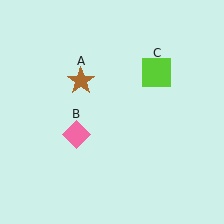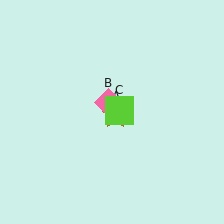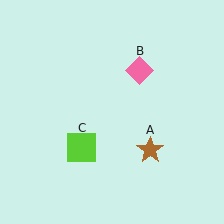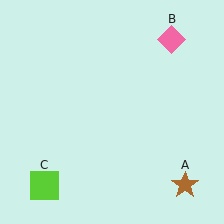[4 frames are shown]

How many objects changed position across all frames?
3 objects changed position: brown star (object A), pink diamond (object B), lime square (object C).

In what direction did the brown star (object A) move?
The brown star (object A) moved down and to the right.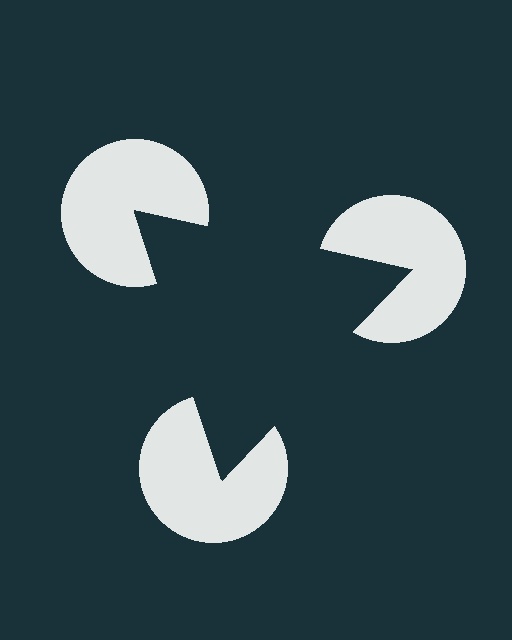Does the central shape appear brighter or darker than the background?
It typically appears slightly darker than the background, even though no actual brightness change is drawn.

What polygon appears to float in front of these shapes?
An illusory triangle — its edges are inferred from the aligned wedge cuts in the pac-man discs, not physically drawn.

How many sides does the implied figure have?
3 sides.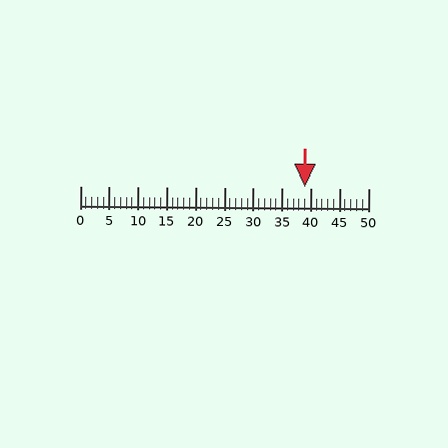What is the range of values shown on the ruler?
The ruler shows values from 0 to 50.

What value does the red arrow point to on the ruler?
The red arrow points to approximately 39.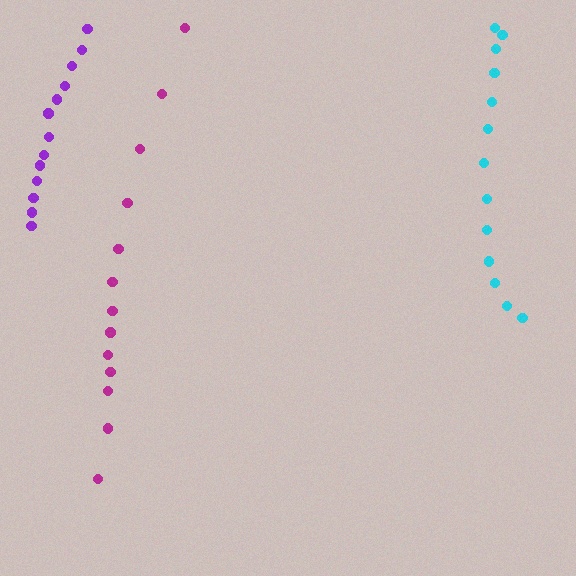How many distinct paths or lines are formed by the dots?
There are 3 distinct paths.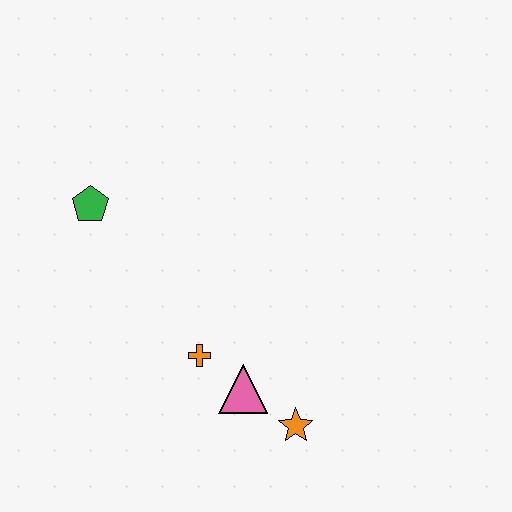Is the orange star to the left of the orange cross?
No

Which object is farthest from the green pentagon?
The orange star is farthest from the green pentagon.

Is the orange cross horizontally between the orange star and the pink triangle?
No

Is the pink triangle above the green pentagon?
No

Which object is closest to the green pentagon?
The orange cross is closest to the green pentagon.